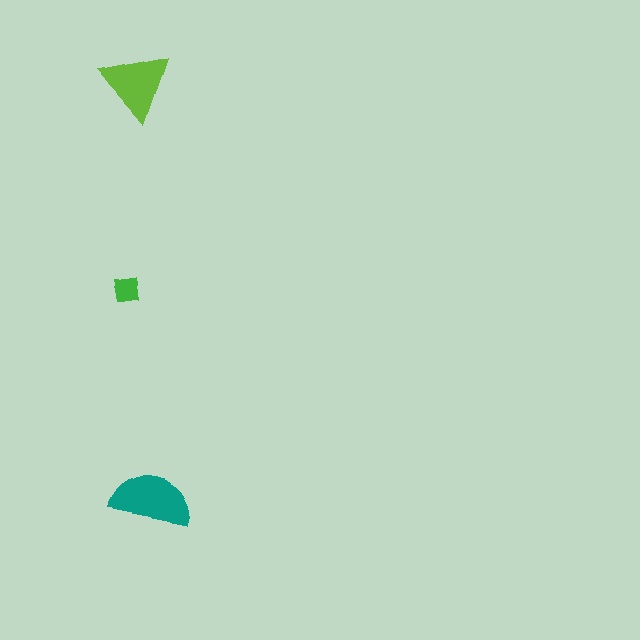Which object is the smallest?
The green square.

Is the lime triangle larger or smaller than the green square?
Larger.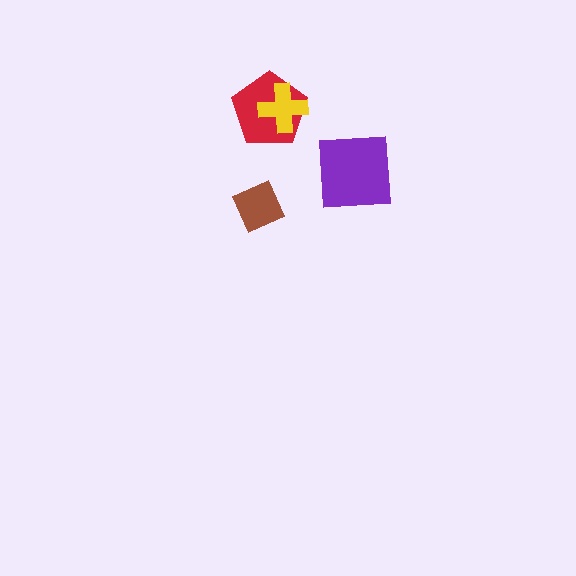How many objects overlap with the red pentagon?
1 object overlaps with the red pentagon.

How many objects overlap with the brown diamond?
0 objects overlap with the brown diamond.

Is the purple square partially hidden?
No, no other shape covers it.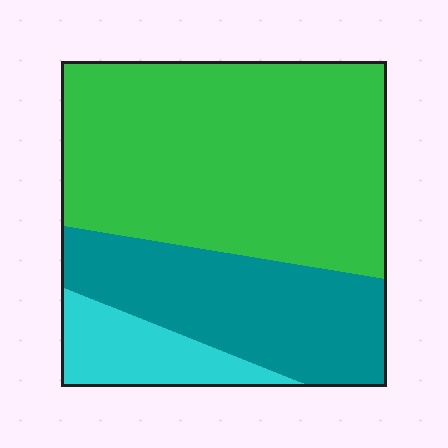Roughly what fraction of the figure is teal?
Teal takes up about one third (1/3) of the figure.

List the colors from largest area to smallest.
From largest to smallest: green, teal, cyan.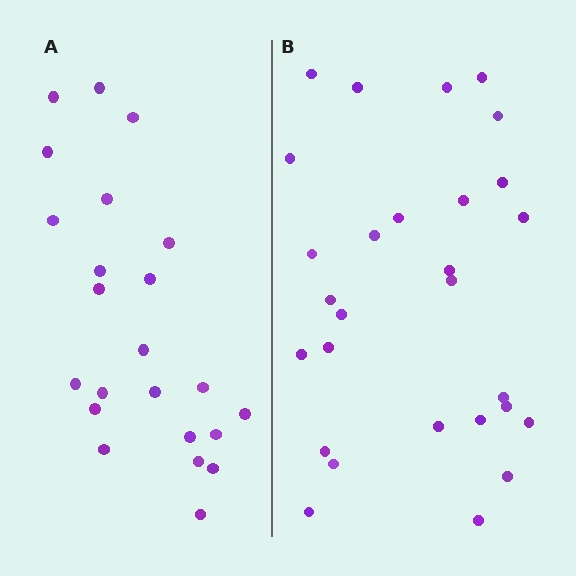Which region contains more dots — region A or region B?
Region B (the right region) has more dots.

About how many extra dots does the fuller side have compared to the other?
Region B has about 5 more dots than region A.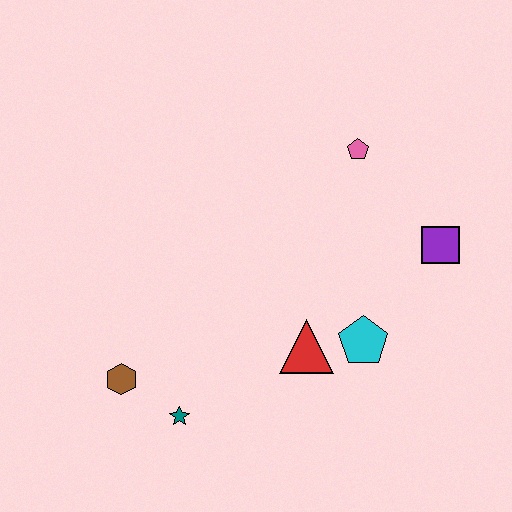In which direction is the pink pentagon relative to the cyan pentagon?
The pink pentagon is above the cyan pentagon.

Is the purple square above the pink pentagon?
No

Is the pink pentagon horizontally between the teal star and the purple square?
Yes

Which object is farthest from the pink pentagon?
The brown hexagon is farthest from the pink pentagon.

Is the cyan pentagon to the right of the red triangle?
Yes